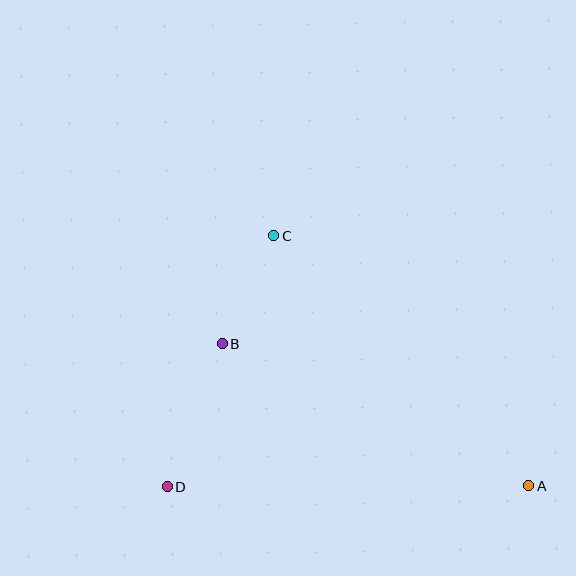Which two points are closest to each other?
Points B and C are closest to each other.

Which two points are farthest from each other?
Points A and D are farthest from each other.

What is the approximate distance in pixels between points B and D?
The distance between B and D is approximately 153 pixels.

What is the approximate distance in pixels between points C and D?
The distance between C and D is approximately 272 pixels.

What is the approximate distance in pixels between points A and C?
The distance between A and C is approximately 357 pixels.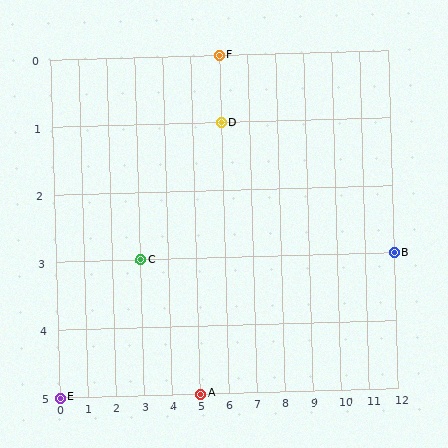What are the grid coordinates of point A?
Point A is at grid coordinates (5, 5).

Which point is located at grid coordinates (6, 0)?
Point F is at (6, 0).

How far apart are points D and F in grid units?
Points D and F are 1 row apart.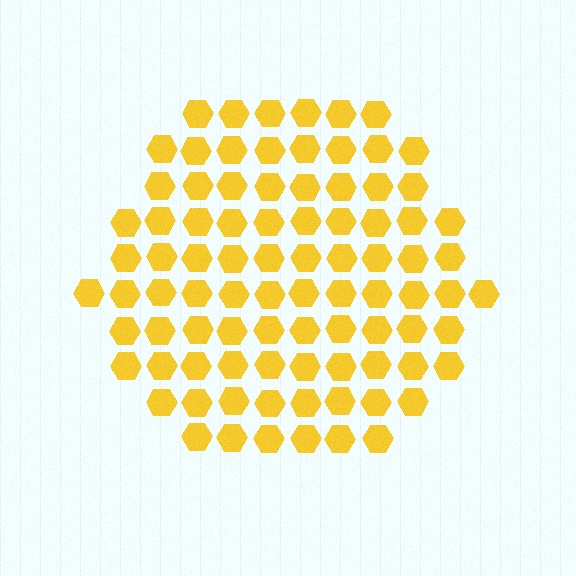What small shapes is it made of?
It is made of small hexagons.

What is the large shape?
The large shape is a hexagon.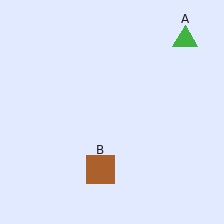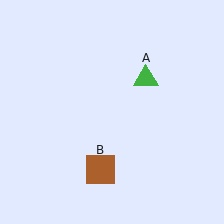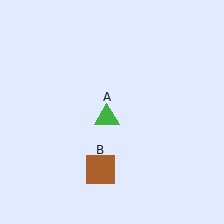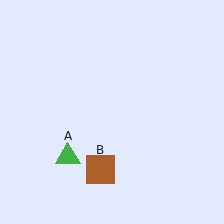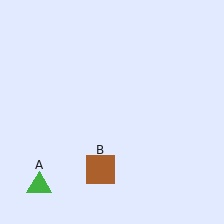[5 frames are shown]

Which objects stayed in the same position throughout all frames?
Brown square (object B) remained stationary.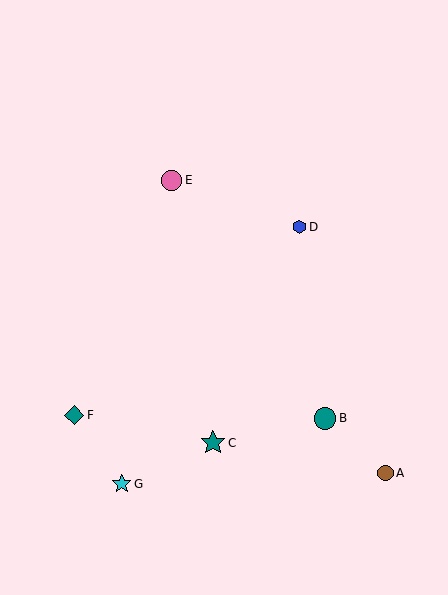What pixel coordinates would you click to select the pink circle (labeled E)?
Click at (172, 180) to select the pink circle E.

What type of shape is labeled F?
Shape F is a teal diamond.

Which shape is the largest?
The teal star (labeled C) is the largest.